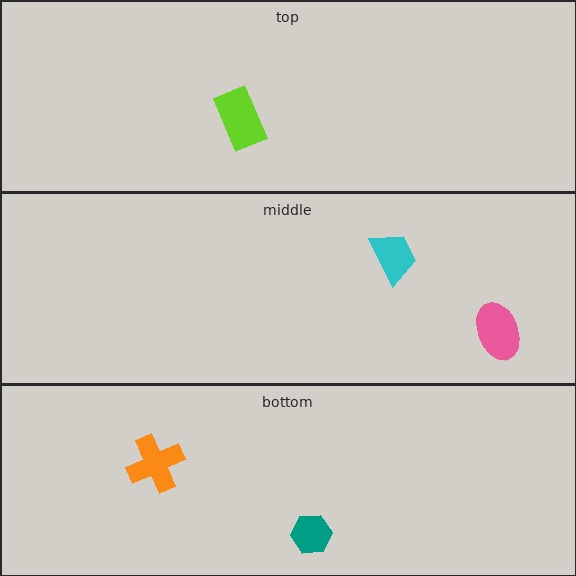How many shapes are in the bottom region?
2.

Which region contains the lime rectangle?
The top region.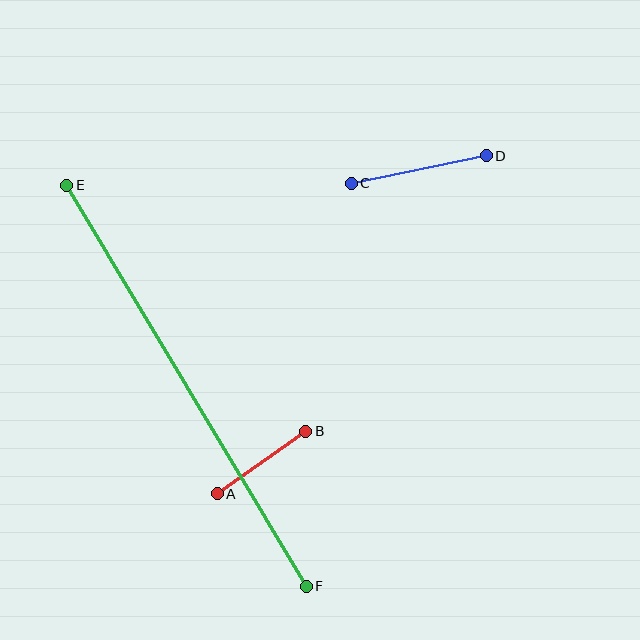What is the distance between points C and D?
The distance is approximately 138 pixels.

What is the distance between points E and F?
The distance is approximately 467 pixels.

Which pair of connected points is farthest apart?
Points E and F are farthest apart.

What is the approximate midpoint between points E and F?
The midpoint is at approximately (187, 386) pixels.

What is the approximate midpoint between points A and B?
The midpoint is at approximately (262, 463) pixels.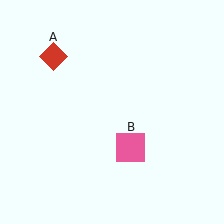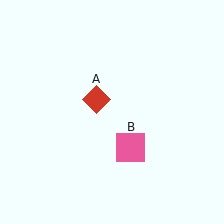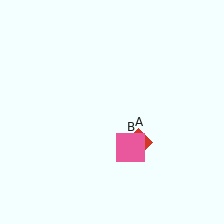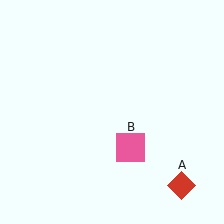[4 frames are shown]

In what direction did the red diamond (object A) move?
The red diamond (object A) moved down and to the right.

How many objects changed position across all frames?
1 object changed position: red diamond (object A).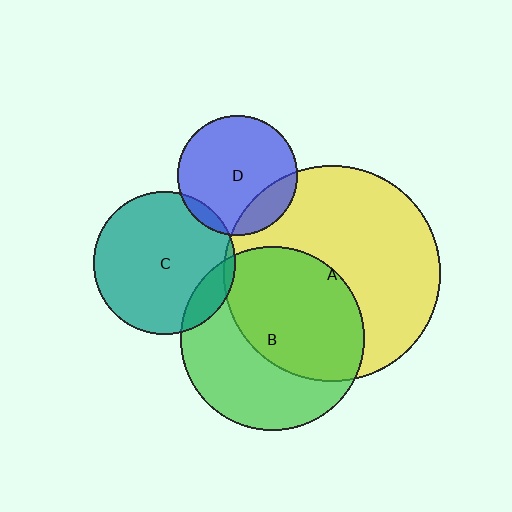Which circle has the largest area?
Circle A (yellow).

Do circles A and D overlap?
Yes.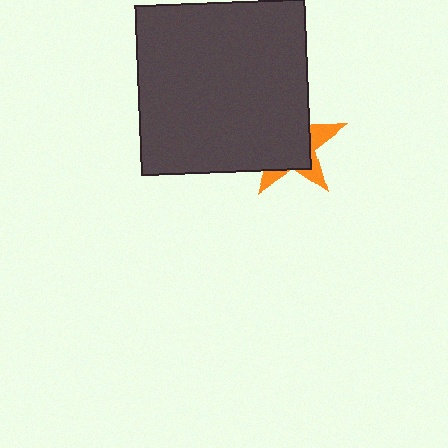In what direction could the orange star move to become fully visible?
The orange star could move toward the lower-right. That would shift it out from behind the dark gray square entirely.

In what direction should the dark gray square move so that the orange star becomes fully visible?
The dark gray square should move toward the upper-left. That is the shortest direction to clear the overlap and leave the orange star fully visible.